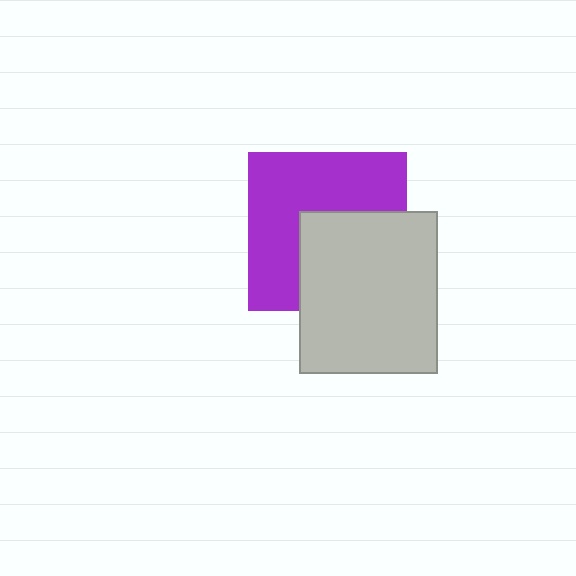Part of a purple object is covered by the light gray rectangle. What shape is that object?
It is a square.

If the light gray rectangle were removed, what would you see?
You would see the complete purple square.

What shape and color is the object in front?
The object in front is a light gray rectangle.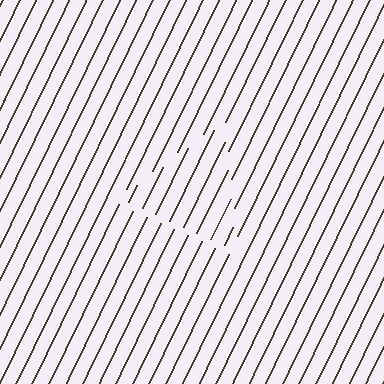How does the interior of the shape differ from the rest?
The interior of the shape contains the same grating, shifted by half a period — the contour is defined by the phase discontinuity where line-ends from the inner and outer gratings abut.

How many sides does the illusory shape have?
3 sides — the line-ends trace a triangle.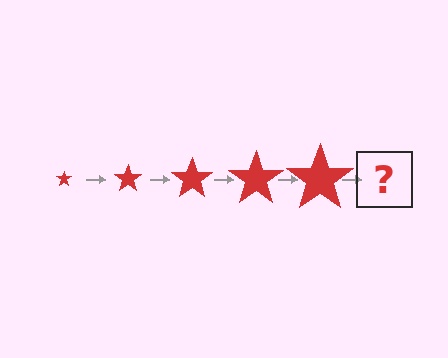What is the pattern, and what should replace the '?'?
The pattern is that the star gets progressively larger each step. The '?' should be a red star, larger than the previous one.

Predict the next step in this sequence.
The next step is a red star, larger than the previous one.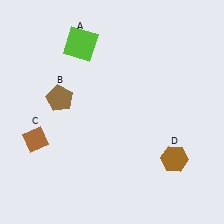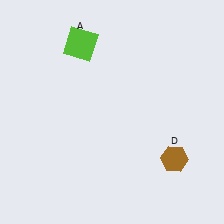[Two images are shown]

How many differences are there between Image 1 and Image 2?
There are 2 differences between the two images.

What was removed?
The brown diamond (C), the brown pentagon (B) were removed in Image 2.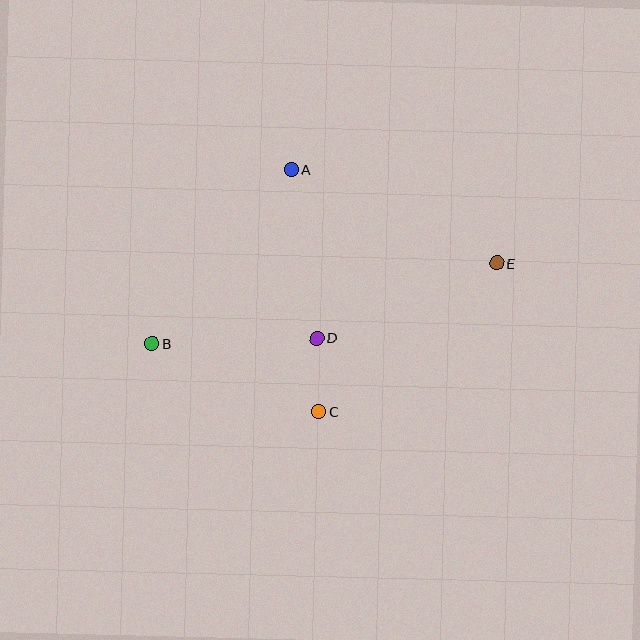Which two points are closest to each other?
Points C and D are closest to each other.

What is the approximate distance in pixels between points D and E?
The distance between D and E is approximately 195 pixels.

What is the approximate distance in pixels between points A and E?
The distance between A and E is approximately 226 pixels.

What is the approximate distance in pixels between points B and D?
The distance between B and D is approximately 165 pixels.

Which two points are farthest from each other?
Points B and E are farthest from each other.